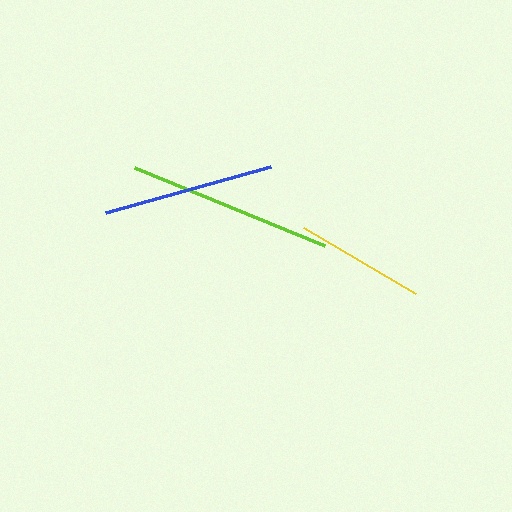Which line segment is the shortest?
The yellow line is the shortest at approximately 130 pixels.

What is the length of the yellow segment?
The yellow segment is approximately 130 pixels long.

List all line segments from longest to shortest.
From longest to shortest: lime, blue, yellow.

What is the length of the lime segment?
The lime segment is approximately 206 pixels long.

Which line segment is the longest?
The lime line is the longest at approximately 206 pixels.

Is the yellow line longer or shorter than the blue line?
The blue line is longer than the yellow line.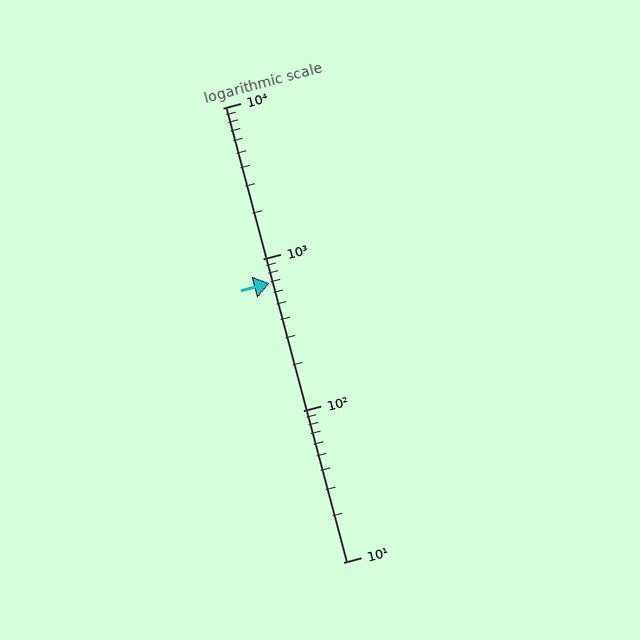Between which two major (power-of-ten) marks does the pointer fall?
The pointer is between 100 and 1000.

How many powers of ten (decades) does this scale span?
The scale spans 3 decades, from 10 to 10000.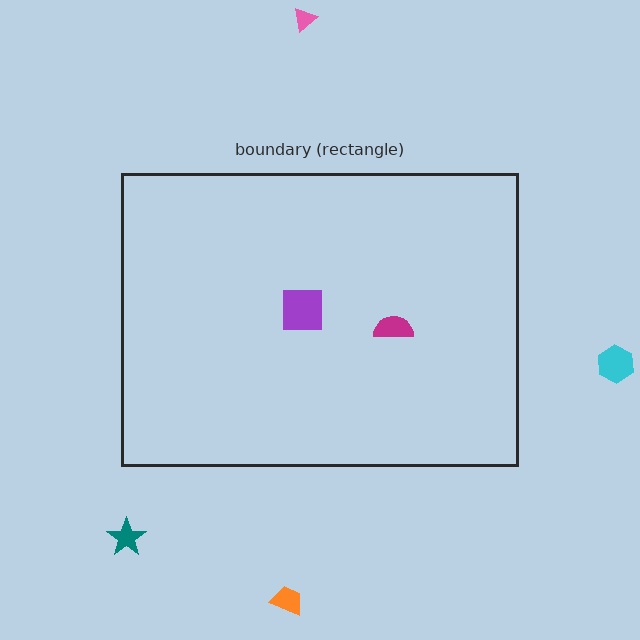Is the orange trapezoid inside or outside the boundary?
Outside.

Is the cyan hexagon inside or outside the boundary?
Outside.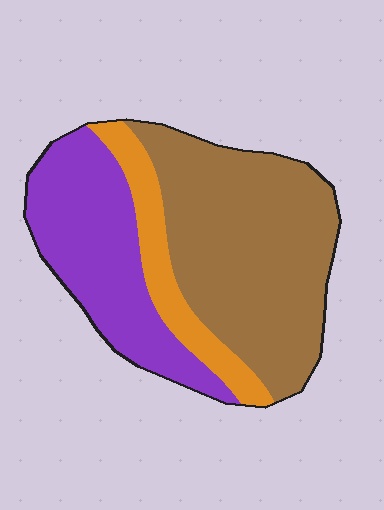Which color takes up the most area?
Brown, at roughly 50%.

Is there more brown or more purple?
Brown.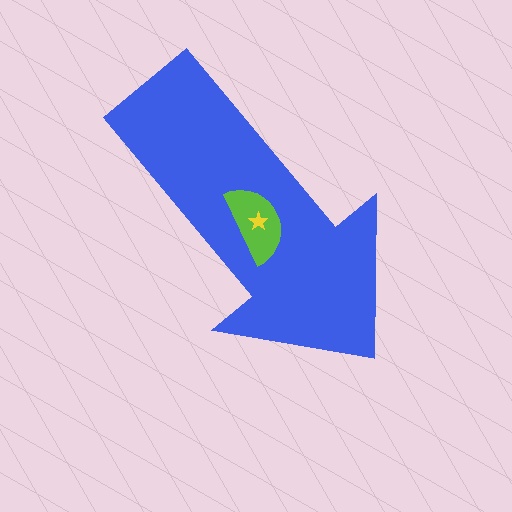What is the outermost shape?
The blue arrow.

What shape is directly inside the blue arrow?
The lime semicircle.